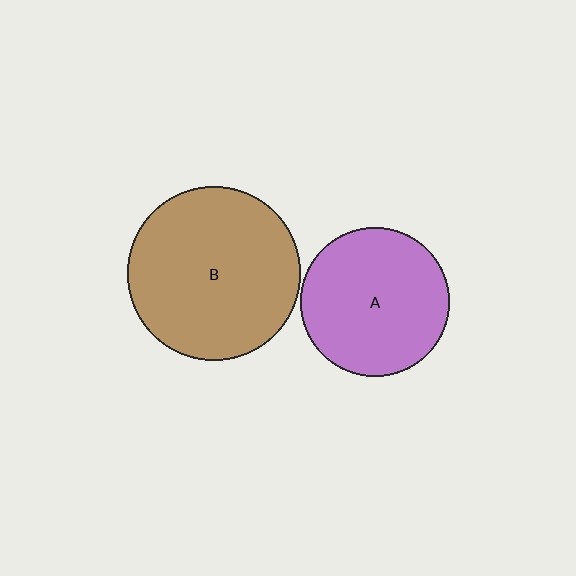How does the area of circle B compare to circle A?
Approximately 1.3 times.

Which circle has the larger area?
Circle B (brown).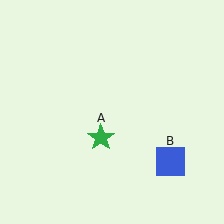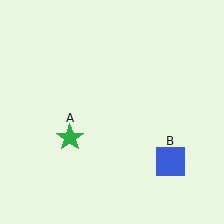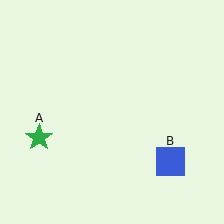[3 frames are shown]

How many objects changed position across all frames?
1 object changed position: green star (object A).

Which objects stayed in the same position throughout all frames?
Blue square (object B) remained stationary.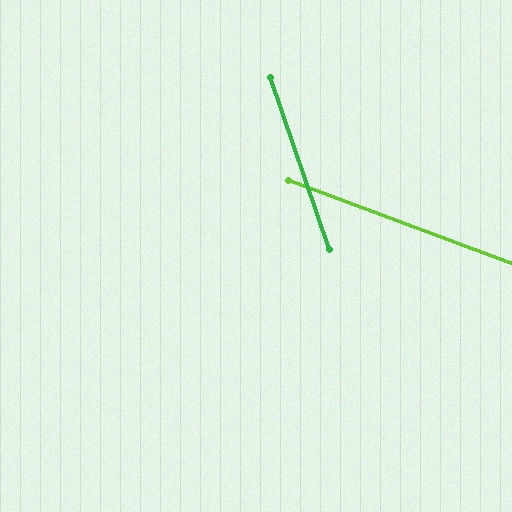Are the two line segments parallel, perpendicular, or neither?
Neither parallel nor perpendicular — they differ by about 51°.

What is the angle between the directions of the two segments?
Approximately 51 degrees.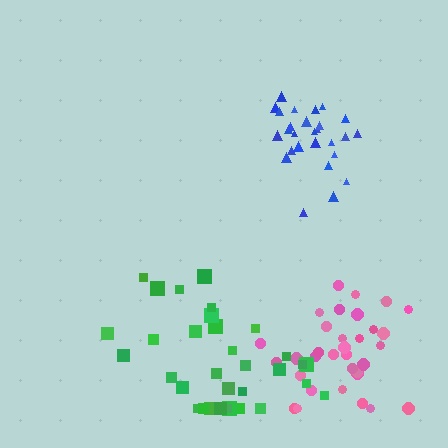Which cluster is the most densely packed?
Blue.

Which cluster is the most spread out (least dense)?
Green.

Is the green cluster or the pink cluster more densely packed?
Pink.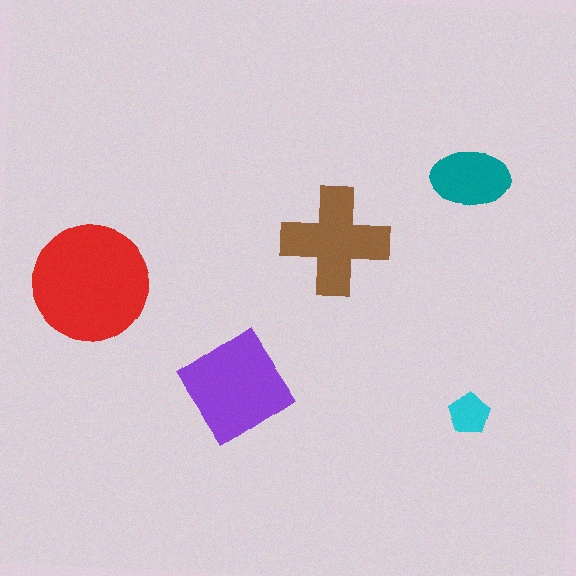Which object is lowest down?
The cyan pentagon is bottommost.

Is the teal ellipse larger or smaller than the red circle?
Smaller.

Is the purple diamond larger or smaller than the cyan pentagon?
Larger.